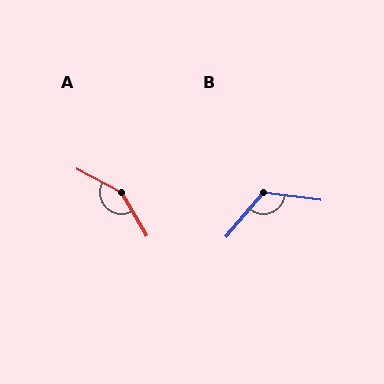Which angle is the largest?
A, at approximately 148 degrees.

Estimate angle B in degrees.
Approximately 123 degrees.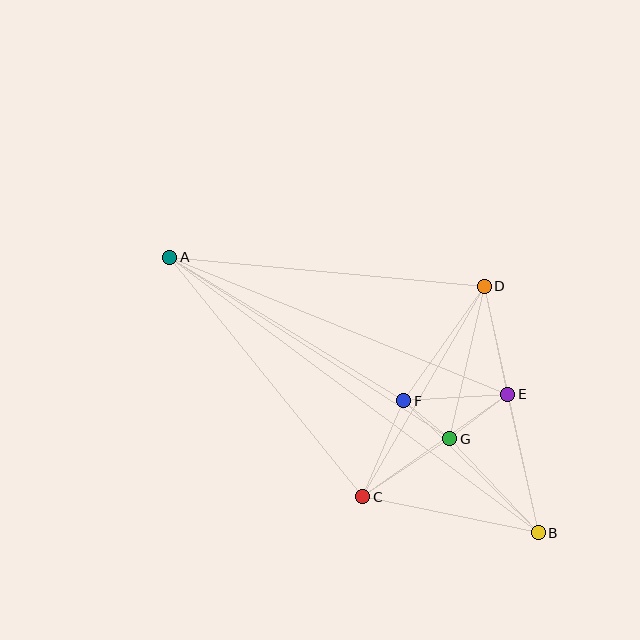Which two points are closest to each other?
Points F and G are closest to each other.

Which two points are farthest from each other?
Points A and B are farthest from each other.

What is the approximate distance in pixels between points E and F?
The distance between E and F is approximately 104 pixels.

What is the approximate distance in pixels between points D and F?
The distance between D and F is approximately 140 pixels.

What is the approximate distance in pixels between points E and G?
The distance between E and G is approximately 73 pixels.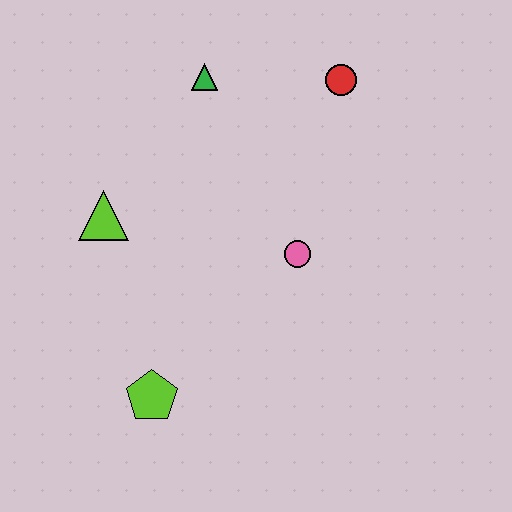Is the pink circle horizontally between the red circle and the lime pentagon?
Yes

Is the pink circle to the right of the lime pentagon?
Yes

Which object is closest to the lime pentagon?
The lime triangle is closest to the lime pentagon.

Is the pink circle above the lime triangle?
No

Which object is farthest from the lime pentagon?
The red circle is farthest from the lime pentagon.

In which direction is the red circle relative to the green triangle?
The red circle is to the right of the green triangle.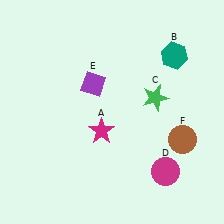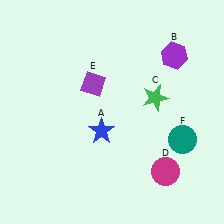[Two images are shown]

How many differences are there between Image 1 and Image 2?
There are 3 differences between the two images.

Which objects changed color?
A changed from magenta to blue. B changed from teal to purple. F changed from brown to teal.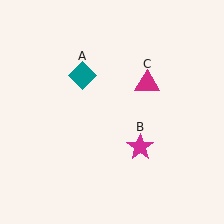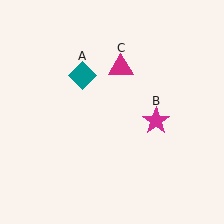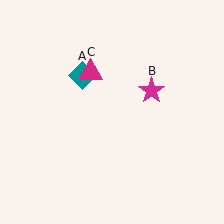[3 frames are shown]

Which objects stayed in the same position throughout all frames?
Teal diamond (object A) remained stationary.